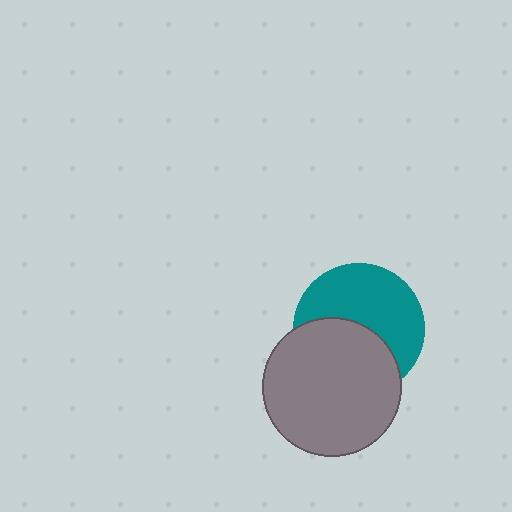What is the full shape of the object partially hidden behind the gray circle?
The partially hidden object is a teal circle.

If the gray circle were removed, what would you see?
You would see the complete teal circle.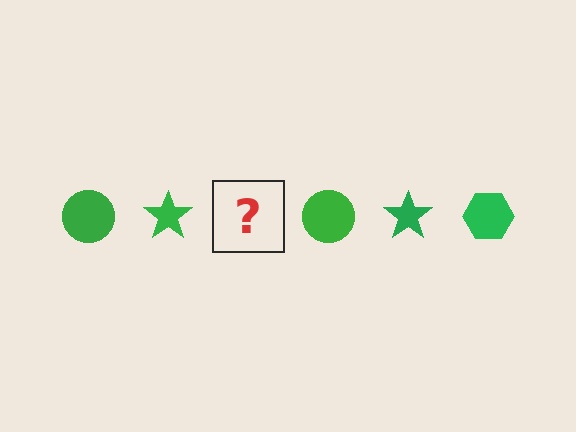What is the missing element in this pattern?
The missing element is a green hexagon.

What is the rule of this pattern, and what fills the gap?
The rule is that the pattern cycles through circle, star, hexagon shapes in green. The gap should be filled with a green hexagon.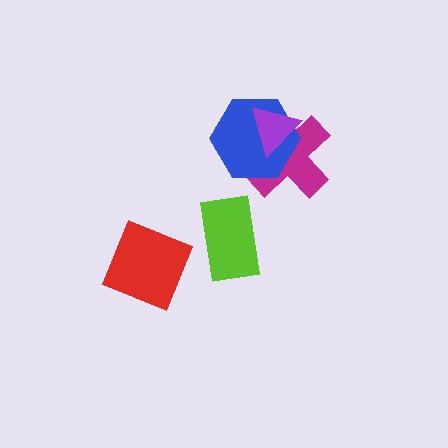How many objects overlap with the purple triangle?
2 objects overlap with the purple triangle.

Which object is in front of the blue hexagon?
The purple triangle is in front of the blue hexagon.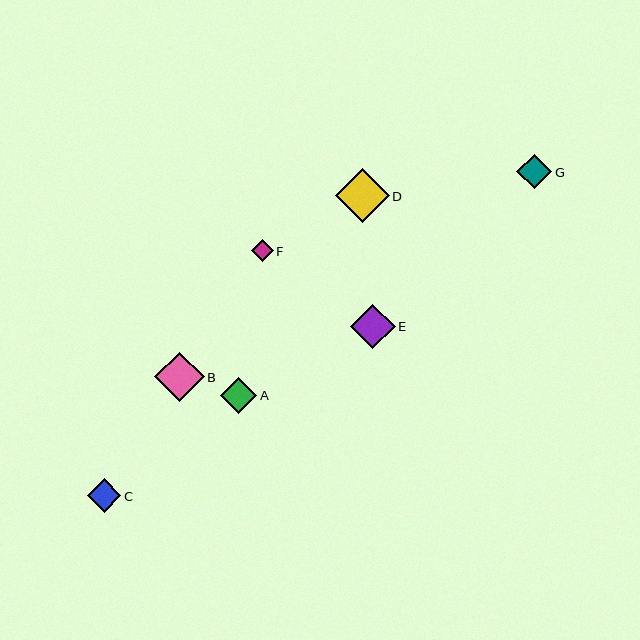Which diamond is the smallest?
Diamond F is the smallest with a size of approximately 22 pixels.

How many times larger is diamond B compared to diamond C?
Diamond B is approximately 1.5 times the size of diamond C.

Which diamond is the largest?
Diamond D is the largest with a size of approximately 54 pixels.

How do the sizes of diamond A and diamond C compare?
Diamond A and diamond C are approximately the same size.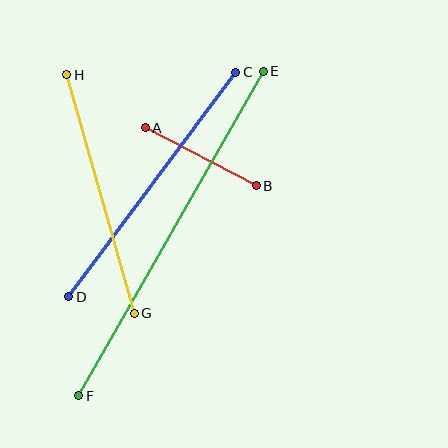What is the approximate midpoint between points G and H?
The midpoint is at approximately (100, 194) pixels.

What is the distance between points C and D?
The distance is approximately 280 pixels.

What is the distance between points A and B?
The distance is approximately 125 pixels.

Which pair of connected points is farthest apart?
Points E and F are farthest apart.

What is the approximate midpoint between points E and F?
The midpoint is at approximately (171, 233) pixels.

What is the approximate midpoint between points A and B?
The midpoint is at approximately (201, 157) pixels.